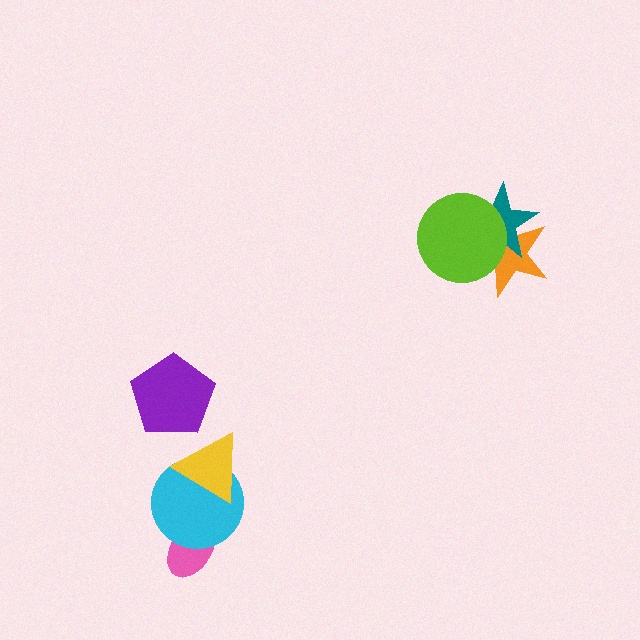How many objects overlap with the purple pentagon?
0 objects overlap with the purple pentagon.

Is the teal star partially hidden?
Yes, it is partially covered by another shape.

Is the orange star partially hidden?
Yes, it is partially covered by another shape.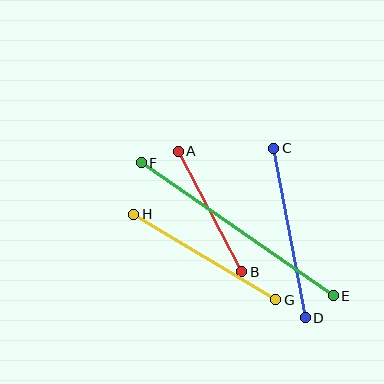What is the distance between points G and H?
The distance is approximately 166 pixels.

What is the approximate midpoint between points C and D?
The midpoint is at approximately (290, 233) pixels.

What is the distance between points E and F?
The distance is approximately 233 pixels.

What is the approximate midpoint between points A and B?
The midpoint is at approximately (210, 211) pixels.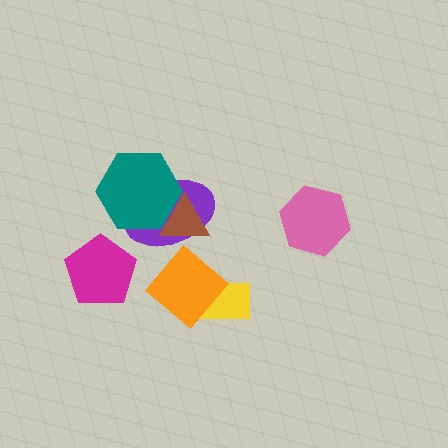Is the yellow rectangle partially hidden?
Yes, it is partially covered by another shape.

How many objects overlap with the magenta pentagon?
0 objects overlap with the magenta pentagon.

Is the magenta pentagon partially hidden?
No, no other shape covers it.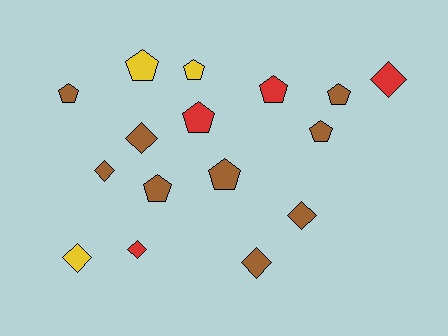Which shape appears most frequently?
Pentagon, with 9 objects.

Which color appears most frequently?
Brown, with 9 objects.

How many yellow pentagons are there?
There are 2 yellow pentagons.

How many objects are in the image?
There are 16 objects.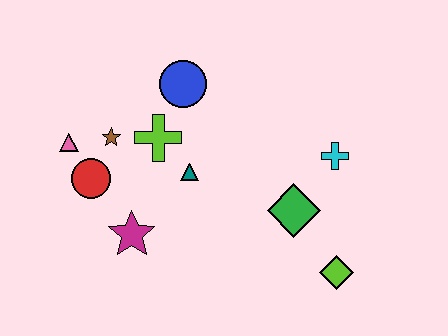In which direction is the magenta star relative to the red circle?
The magenta star is below the red circle.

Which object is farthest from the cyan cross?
The pink triangle is farthest from the cyan cross.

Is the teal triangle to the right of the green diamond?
No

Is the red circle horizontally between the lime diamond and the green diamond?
No